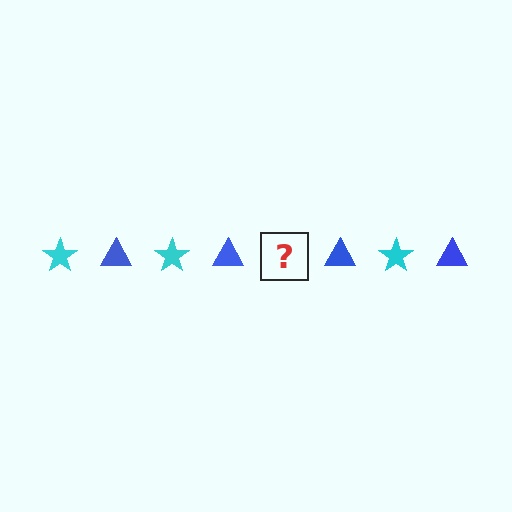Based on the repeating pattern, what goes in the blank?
The blank should be a cyan star.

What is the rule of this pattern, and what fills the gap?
The rule is that the pattern alternates between cyan star and blue triangle. The gap should be filled with a cyan star.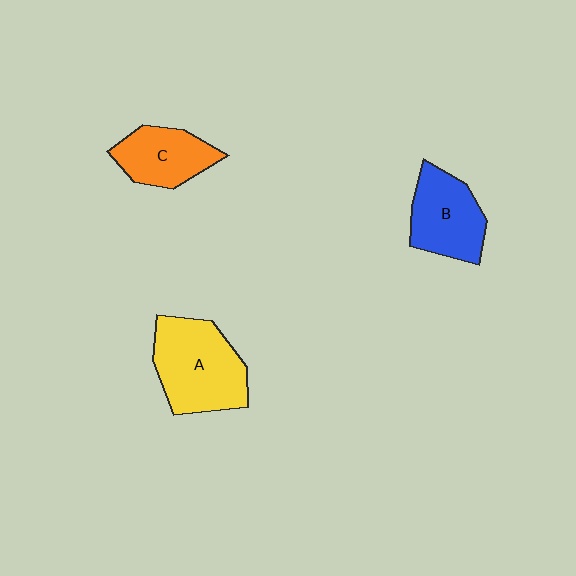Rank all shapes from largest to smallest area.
From largest to smallest: A (yellow), B (blue), C (orange).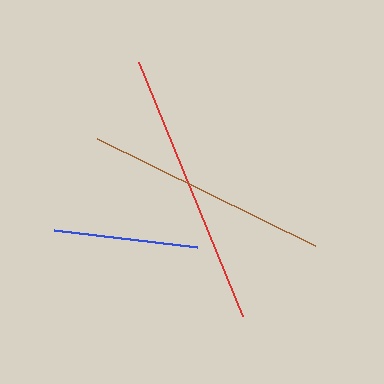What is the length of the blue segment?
The blue segment is approximately 145 pixels long.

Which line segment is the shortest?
The blue line is the shortest at approximately 145 pixels.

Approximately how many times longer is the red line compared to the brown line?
The red line is approximately 1.1 times the length of the brown line.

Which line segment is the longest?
The red line is the longest at approximately 275 pixels.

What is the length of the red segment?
The red segment is approximately 275 pixels long.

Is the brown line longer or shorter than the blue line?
The brown line is longer than the blue line.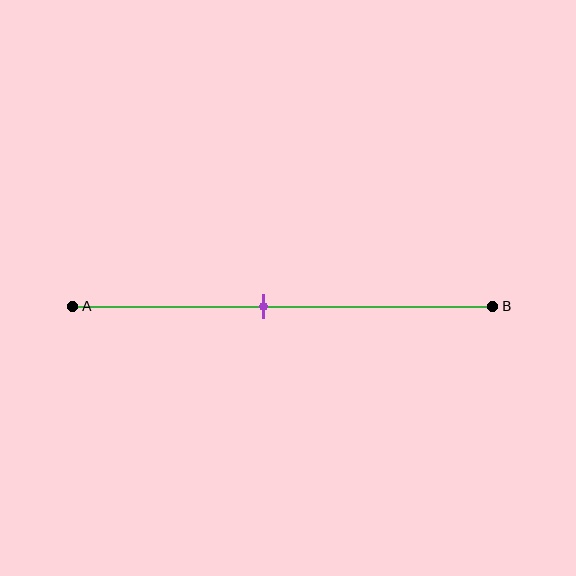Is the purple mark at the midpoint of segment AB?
No, the mark is at about 45% from A, not at the 50% midpoint.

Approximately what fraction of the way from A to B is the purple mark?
The purple mark is approximately 45% of the way from A to B.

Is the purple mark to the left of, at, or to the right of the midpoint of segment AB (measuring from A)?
The purple mark is to the left of the midpoint of segment AB.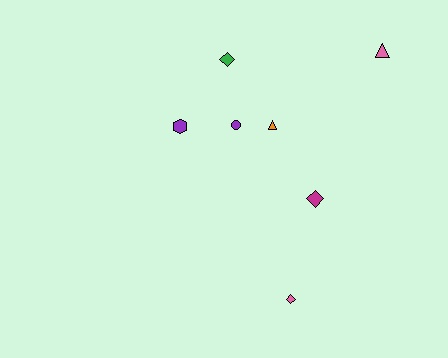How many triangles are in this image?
There are 2 triangles.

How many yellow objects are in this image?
There are no yellow objects.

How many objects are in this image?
There are 7 objects.